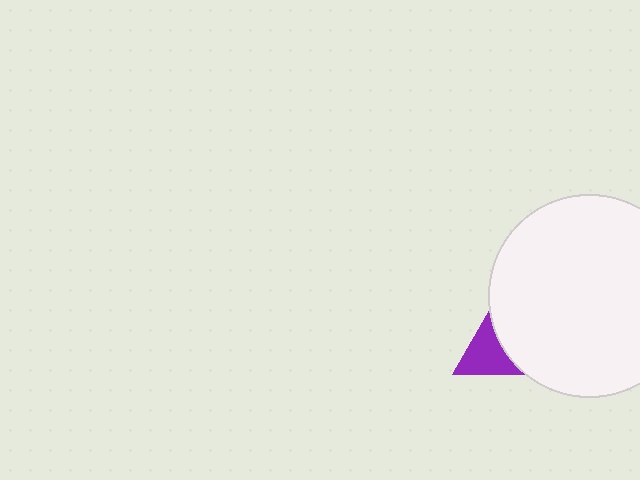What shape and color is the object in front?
The object in front is a white circle.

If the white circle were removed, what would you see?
You would see the complete purple triangle.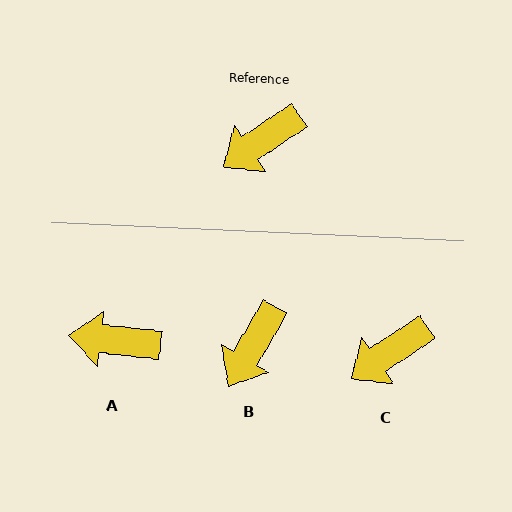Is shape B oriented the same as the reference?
No, it is off by about 25 degrees.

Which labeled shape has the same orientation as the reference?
C.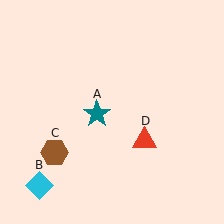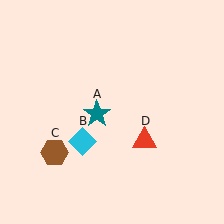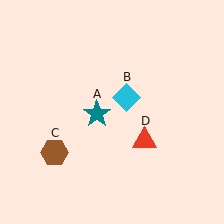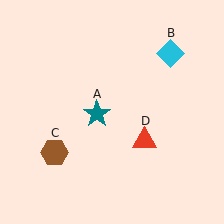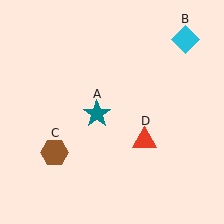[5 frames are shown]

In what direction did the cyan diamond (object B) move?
The cyan diamond (object B) moved up and to the right.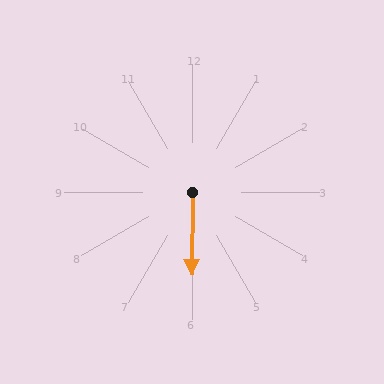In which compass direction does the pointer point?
South.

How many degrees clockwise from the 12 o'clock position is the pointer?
Approximately 180 degrees.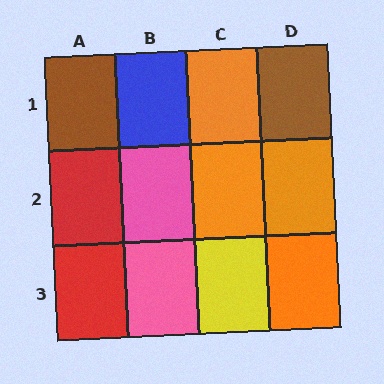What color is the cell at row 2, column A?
Red.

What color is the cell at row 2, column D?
Orange.